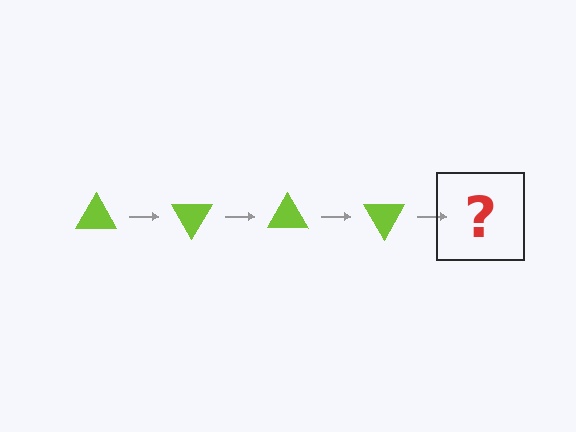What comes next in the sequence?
The next element should be a lime triangle rotated 240 degrees.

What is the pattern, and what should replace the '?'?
The pattern is that the triangle rotates 60 degrees each step. The '?' should be a lime triangle rotated 240 degrees.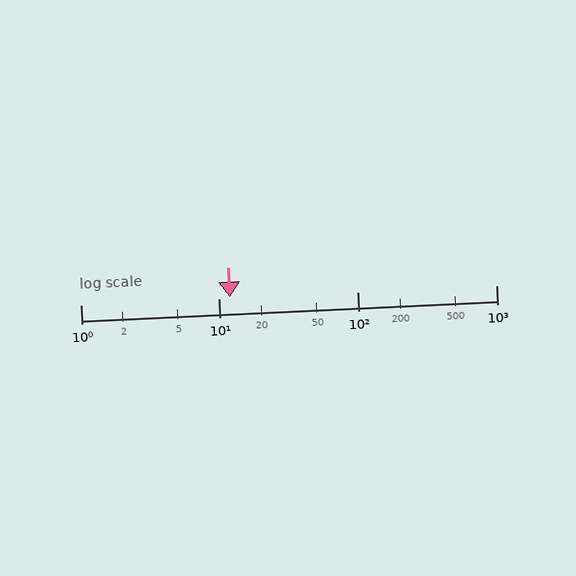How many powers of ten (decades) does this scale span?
The scale spans 3 decades, from 1 to 1000.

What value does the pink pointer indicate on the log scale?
The pointer indicates approximately 12.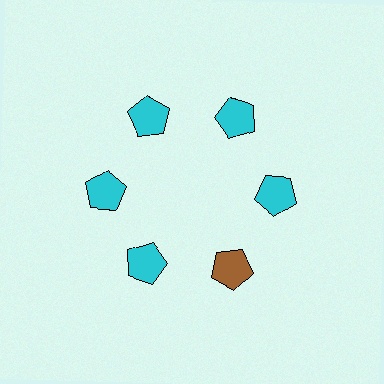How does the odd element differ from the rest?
It has a different color: brown instead of cyan.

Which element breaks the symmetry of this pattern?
The brown pentagon at roughly the 5 o'clock position breaks the symmetry. All other shapes are cyan pentagons.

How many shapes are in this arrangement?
There are 6 shapes arranged in a ring pattern.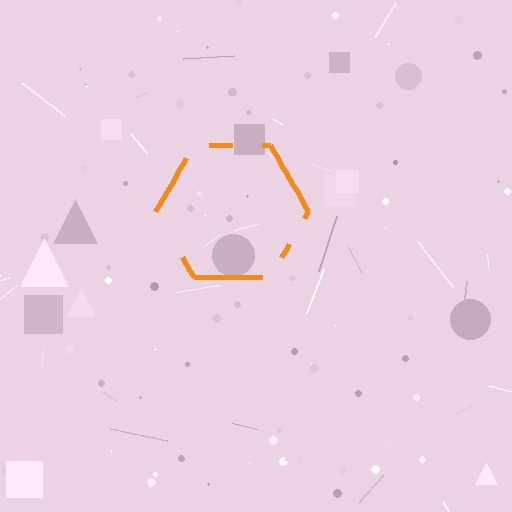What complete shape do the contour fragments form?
The contour fragments form a hexagon.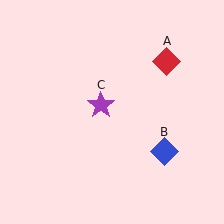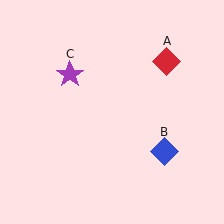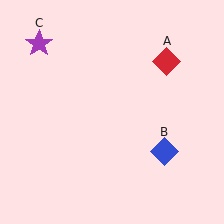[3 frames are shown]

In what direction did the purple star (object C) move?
The purple star (object C) moved up and to the left.